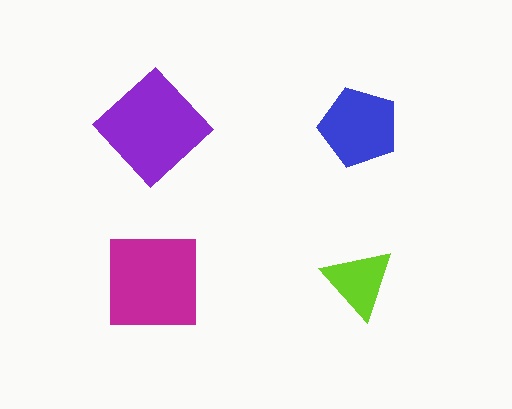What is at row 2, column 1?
A magenta square.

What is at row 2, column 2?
A lime triangle.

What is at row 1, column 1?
A purple diamond.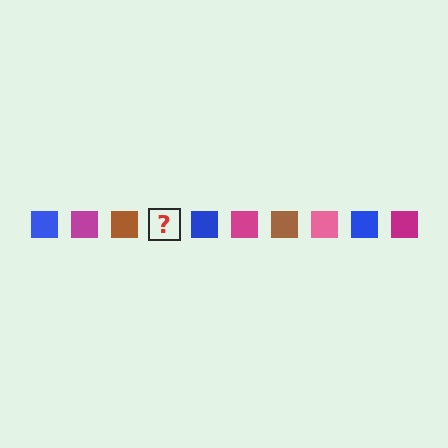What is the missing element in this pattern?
The missing element is a pink square.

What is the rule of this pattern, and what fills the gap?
The rule is that the pattern cycles through blue, magenta, brown, pink squares. The gap should be filled with a pink square.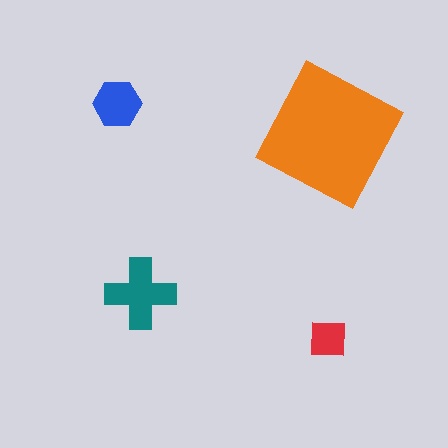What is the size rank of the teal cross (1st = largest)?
2nd.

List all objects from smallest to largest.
The red square, the blue hexagon, the teal cross, the orange square.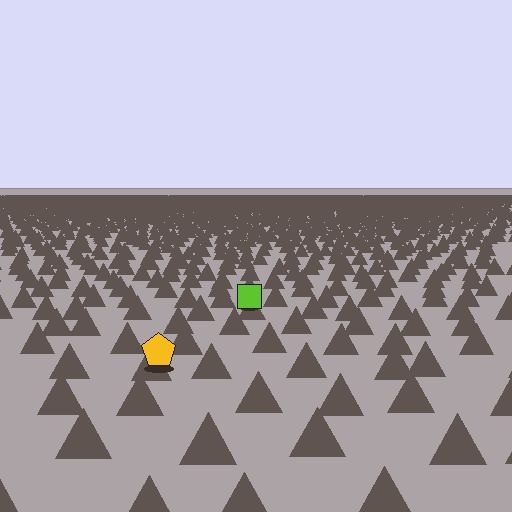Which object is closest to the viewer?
The yellow pentagon is closest. The texture marks near it are larger and more spread out.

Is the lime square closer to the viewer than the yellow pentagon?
No. The yellow pentagon is closer — you can tell from the texture gradient: the ground texture is coarser near it.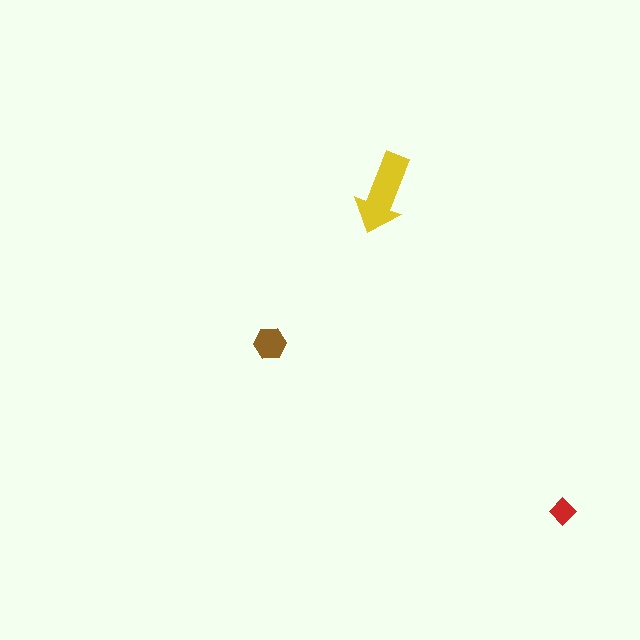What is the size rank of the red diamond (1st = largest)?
3rd.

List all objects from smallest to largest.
The red diamond, the brown hexagon, the yellow arrow.